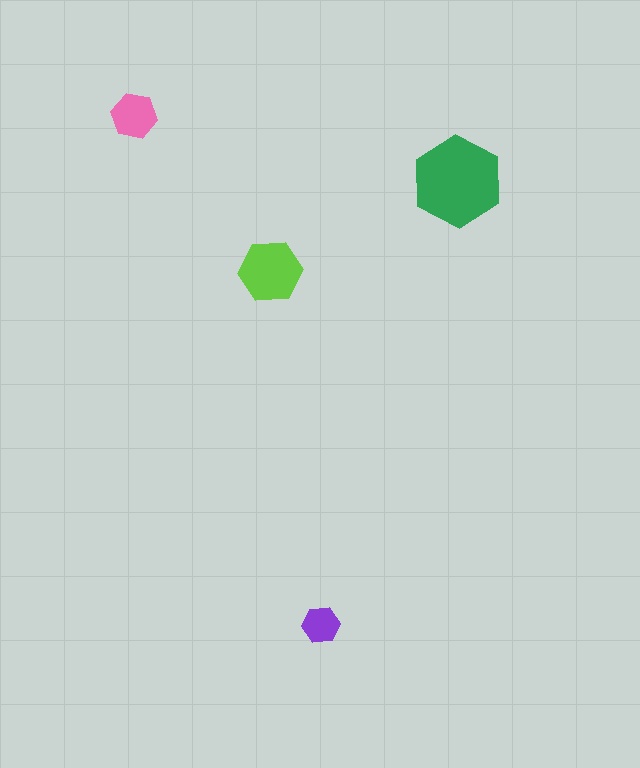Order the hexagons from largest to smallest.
the green one, the lime one, the pink one, the purple one.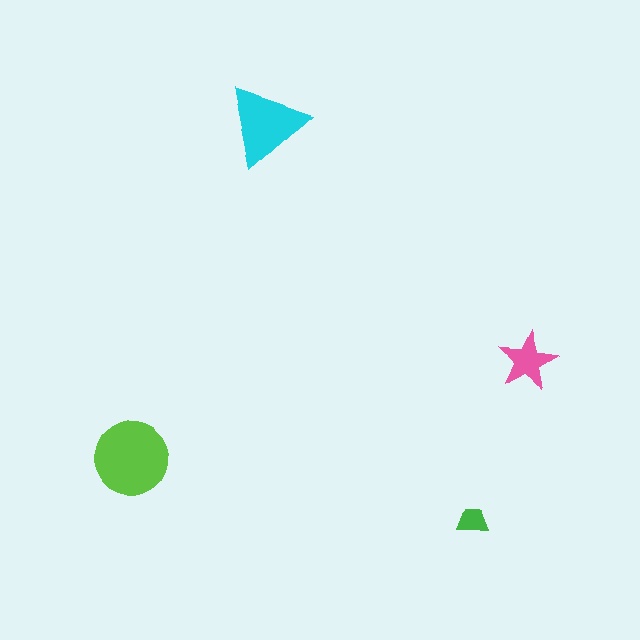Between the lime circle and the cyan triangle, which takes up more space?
The lime circle.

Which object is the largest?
The lime circle.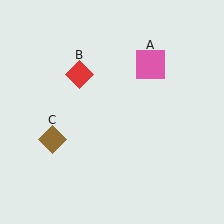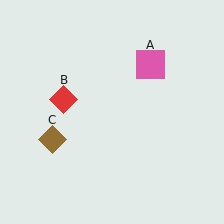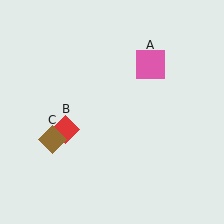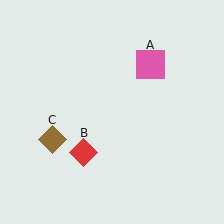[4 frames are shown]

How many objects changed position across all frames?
1 object changed position: red diamond (object B).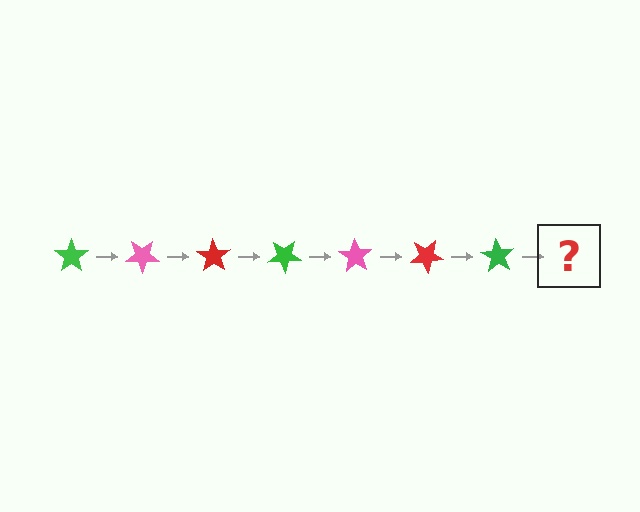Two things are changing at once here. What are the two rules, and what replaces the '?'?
The two rules are that it rotates 35 degrees each step and the color cycles through green, pink, and red. The '?' should be a pink star, rotated 245 degrees from the start.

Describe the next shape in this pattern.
It should be a pink star, rotated 245 degrees from the start.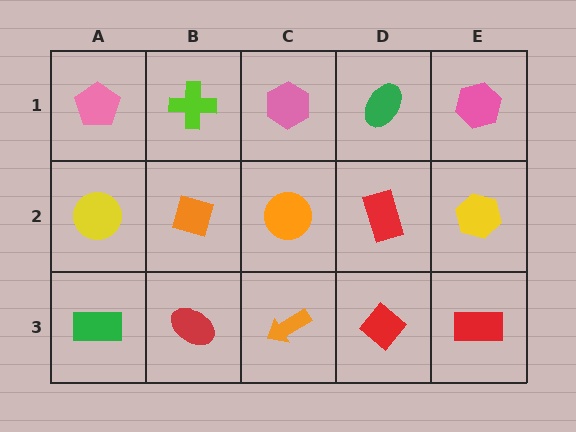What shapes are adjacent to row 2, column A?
A pink pentagon (row 1, column A), a green rectangle (row 3, column A), an orange diamond (row 2, column B).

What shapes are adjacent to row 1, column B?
An orange diamond (row 2, column B), a pink pentagon (row 1, column A), a pink hexagon (row 1, column C).